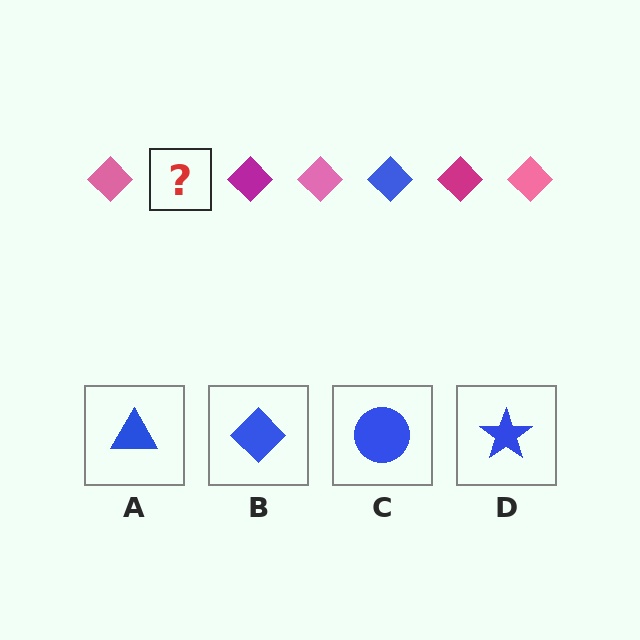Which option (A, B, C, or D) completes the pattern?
B.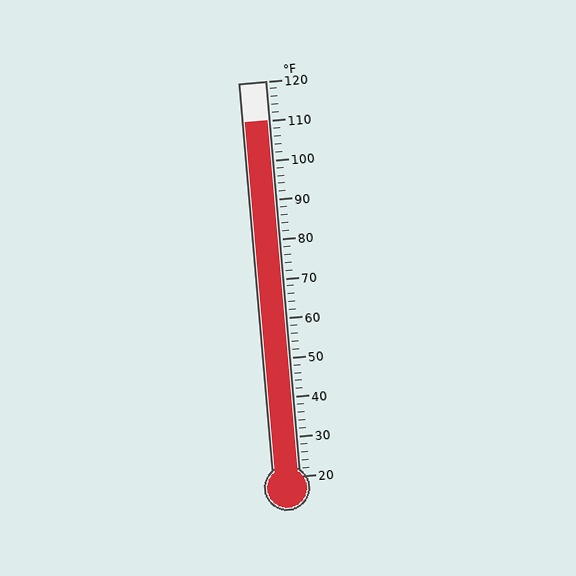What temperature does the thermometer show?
The thermometer shows approximately 110°F.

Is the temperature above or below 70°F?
The temperature is above 70°F.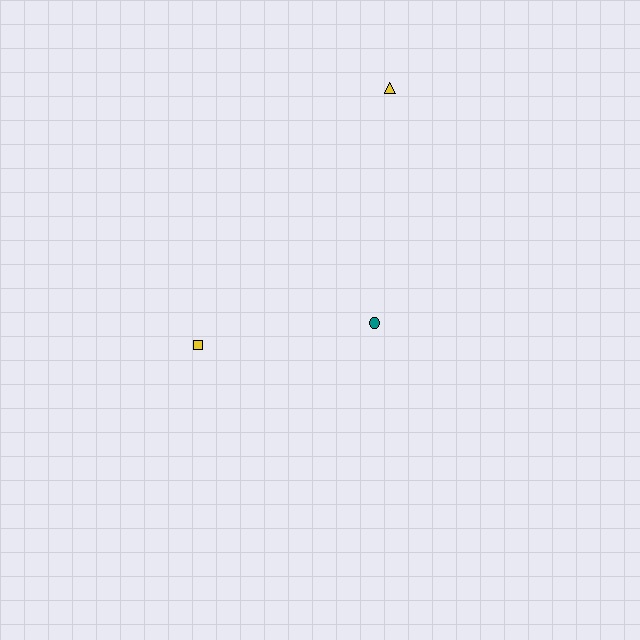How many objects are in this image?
There are 3 objects.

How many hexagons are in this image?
There are no hexagons.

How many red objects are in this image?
There are no red objects.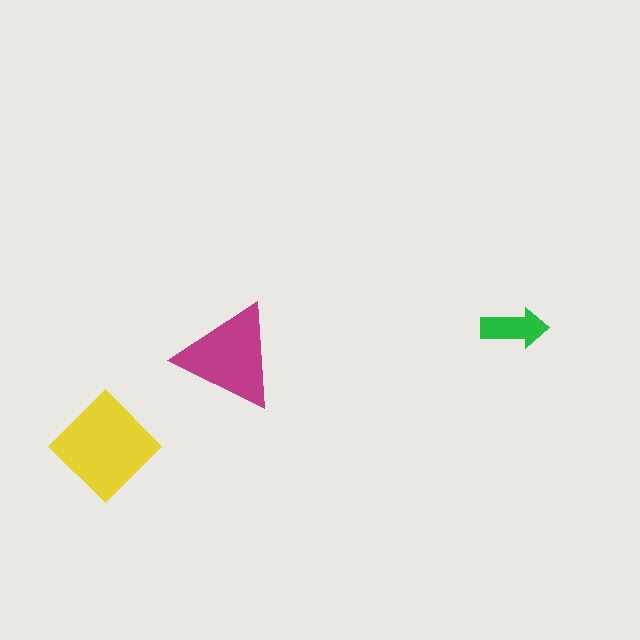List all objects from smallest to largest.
The green arrow, the magenta triangle, the yellow diamond.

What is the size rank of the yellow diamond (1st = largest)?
1st.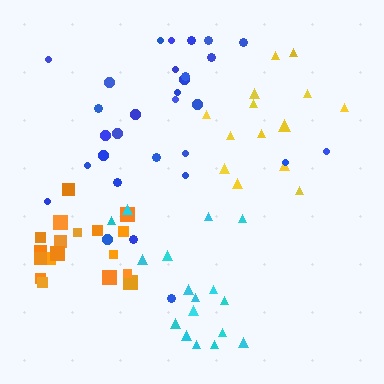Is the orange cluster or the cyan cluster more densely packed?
Orange.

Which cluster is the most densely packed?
Orange.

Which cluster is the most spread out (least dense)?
Blue.